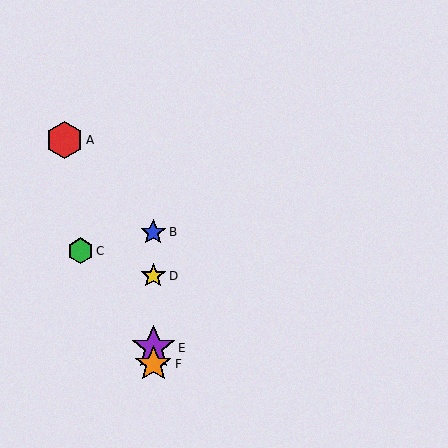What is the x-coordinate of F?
Object F is at x≈153.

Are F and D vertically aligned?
Yes, both are at x≈153.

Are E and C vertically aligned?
No, E is at x≈153 and C is at x≈81.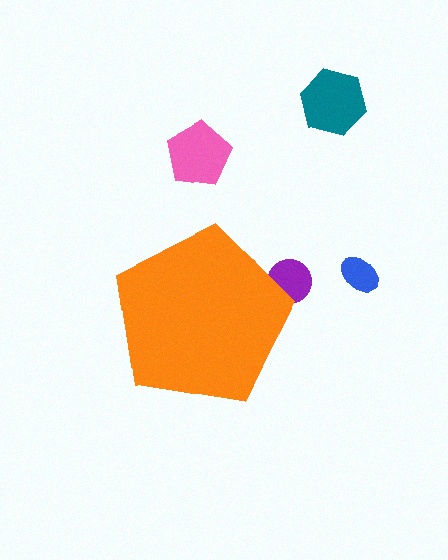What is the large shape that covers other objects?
An orange pentagon.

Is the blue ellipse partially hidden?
No, the blue ellipse is fully visible.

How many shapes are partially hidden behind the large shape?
1 shape is partially hidden.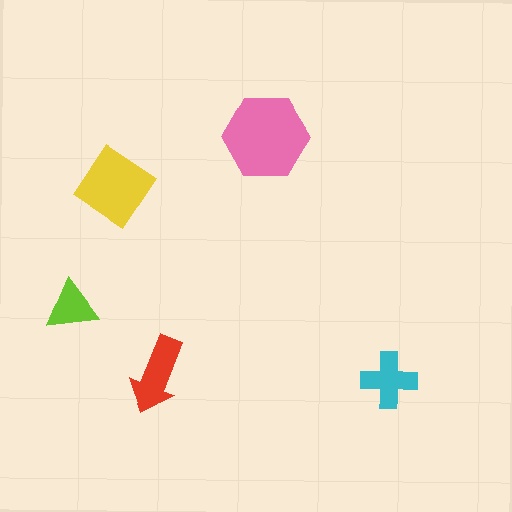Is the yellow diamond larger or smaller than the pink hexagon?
Smaller.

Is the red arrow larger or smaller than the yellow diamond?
Smaller.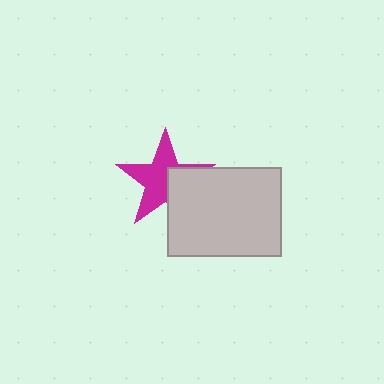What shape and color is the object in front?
The object in front is a light gray rectangle.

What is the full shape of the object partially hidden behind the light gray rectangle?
The partially hidden object is a magenta star.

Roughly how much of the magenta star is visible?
About half of it is visible (roughly 65%).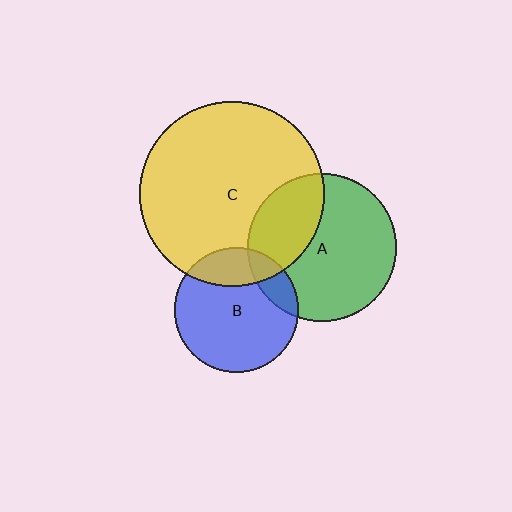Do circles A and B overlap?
Yes.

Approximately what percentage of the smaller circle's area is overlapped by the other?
Approximately 15%.